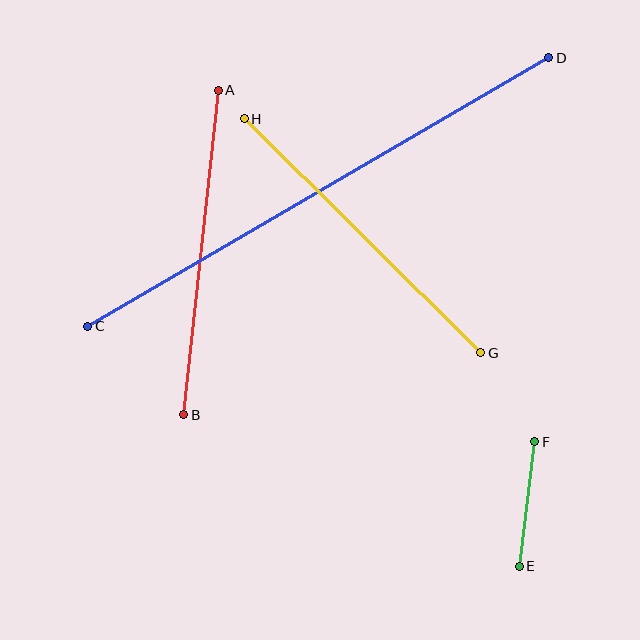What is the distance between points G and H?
The distance is approximately 333 pixels.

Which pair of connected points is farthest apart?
Points C and D are farthest apart.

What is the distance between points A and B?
The distance is approximately 327 pixels.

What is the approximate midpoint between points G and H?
The midpoint is at approximately (363, 236) pixels.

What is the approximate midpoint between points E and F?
The midpoint is at approximately (527, 504) pixels.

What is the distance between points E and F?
The distance is approximately 125 pixels.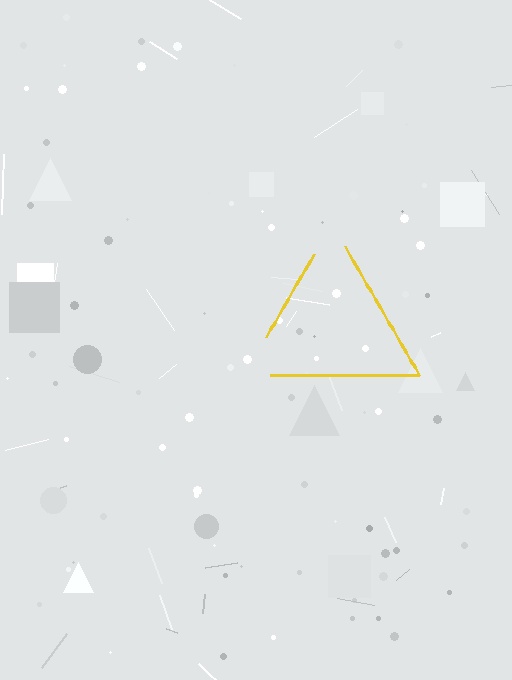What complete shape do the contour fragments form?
The contour fragments form a triangle.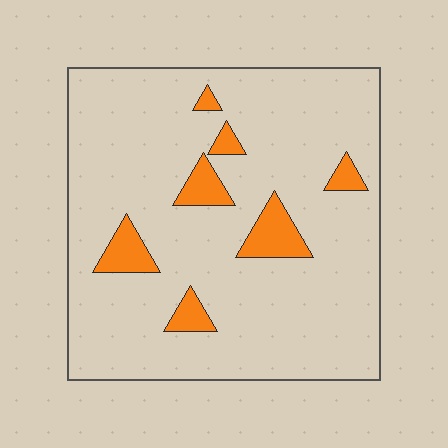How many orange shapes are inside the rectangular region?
7.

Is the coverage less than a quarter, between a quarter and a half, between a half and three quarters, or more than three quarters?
Less than a quarter.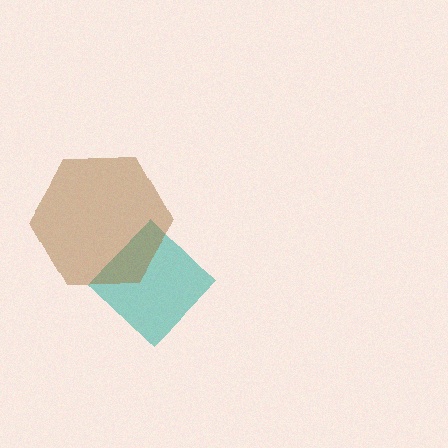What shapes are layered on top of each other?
The layered shapes are: a teal diamond, a brown hexagon.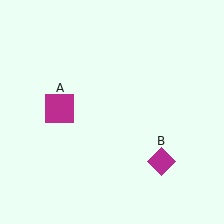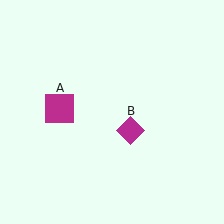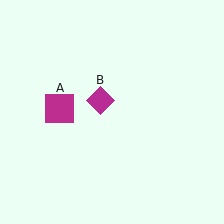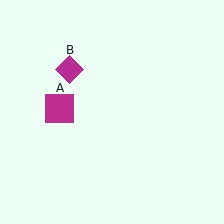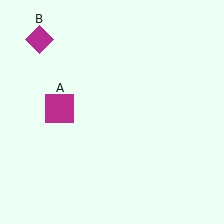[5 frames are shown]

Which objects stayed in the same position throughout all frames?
Magenta square (object A) remained stationary.